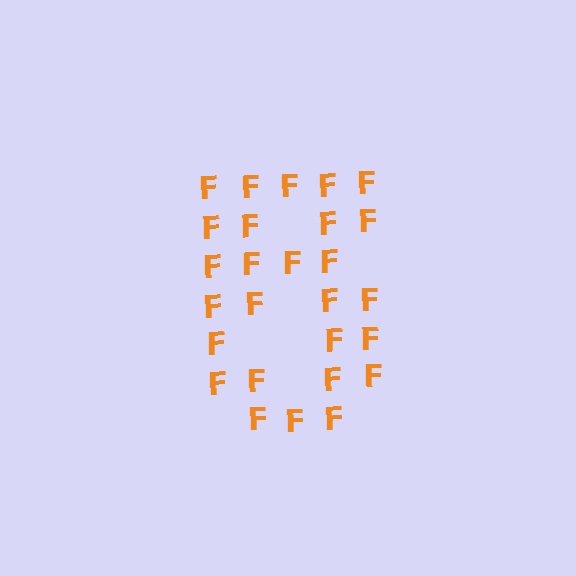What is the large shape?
The large shape is the digit 8.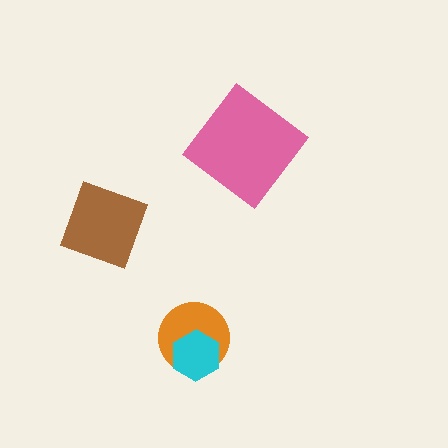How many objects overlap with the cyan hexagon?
1 object overlaps with the cyan hexagon.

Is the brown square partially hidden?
No, no other shape covers it.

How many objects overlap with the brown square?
0 objects overlap with the brown square.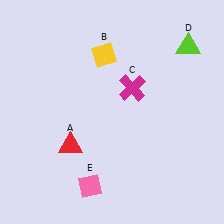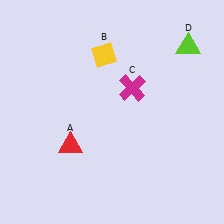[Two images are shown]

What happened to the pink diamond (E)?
The pink diamond (E) was removed in Image 2. It was in the bottom-left area of Image 1.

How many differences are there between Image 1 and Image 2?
There is 1 difference between the two images.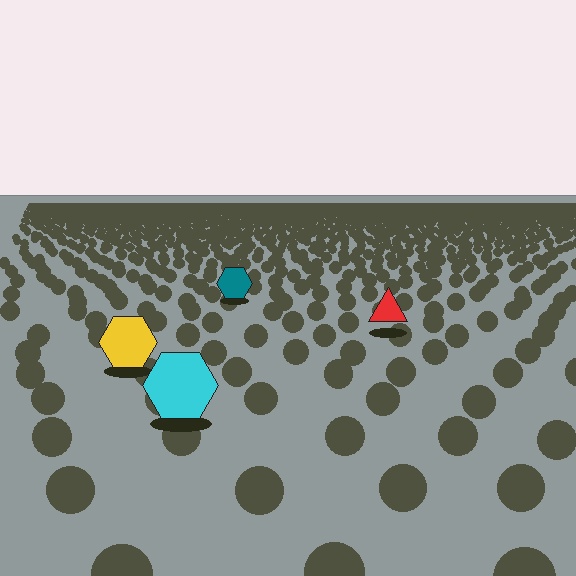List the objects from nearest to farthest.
From nearest to farthest: the cyan hexagon, the yellow hexagon, the red triangle, the teal hexagon.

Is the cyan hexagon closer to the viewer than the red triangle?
Yes. The cyan hexagon is closer — you can tell from the texture gradient: the ground texture is coarser near it.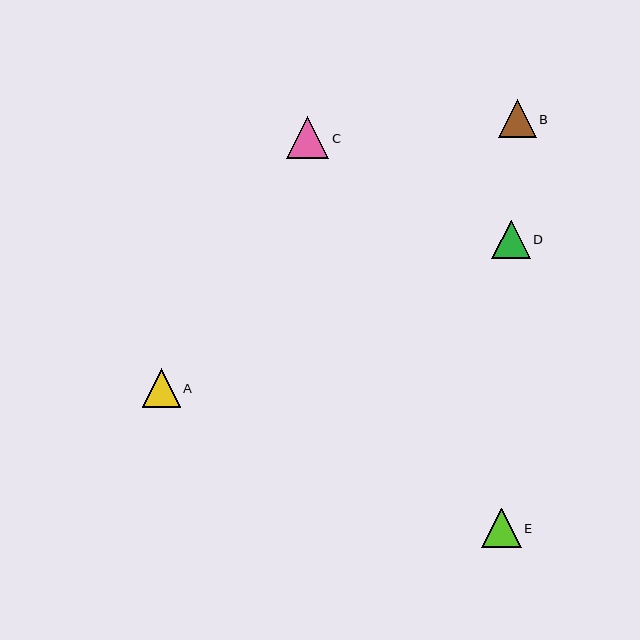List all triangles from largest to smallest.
From largest to smallest: C, E, D, A, B.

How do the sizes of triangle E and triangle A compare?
Triangle E and triangle A are approximately the same size.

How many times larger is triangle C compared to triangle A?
Triangle C is approximately 1.1 times the size of triangle A.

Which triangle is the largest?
Triangle C is the largest with a size of approximately 42 pixels.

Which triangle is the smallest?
Triangle B is the smallest with a size of approximately 38 pixels.